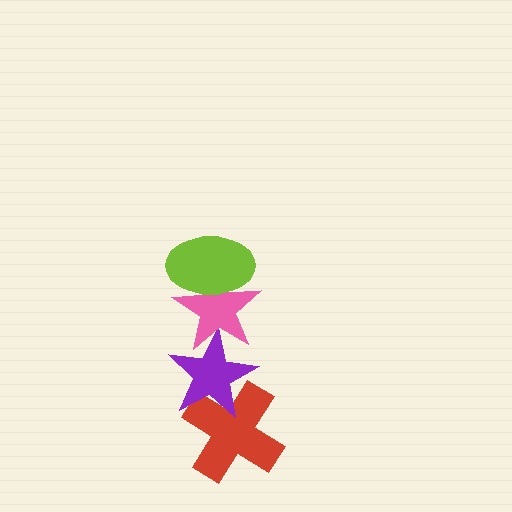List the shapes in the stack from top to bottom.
From top to bottom: the lime ellipse, the pink star, the purple star, the red cross.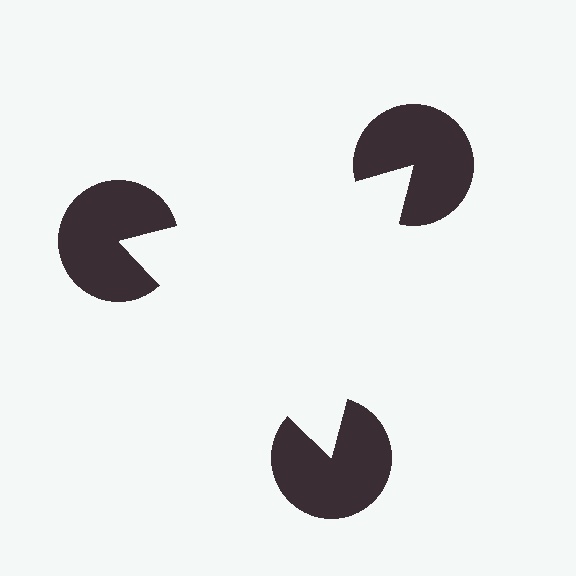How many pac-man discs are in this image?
There are 3 — one at each vertex of the illusory triangle.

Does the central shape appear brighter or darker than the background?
It typically appears slightly brighter than the background, even though no actual brightness change is drawn.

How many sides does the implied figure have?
3 sides.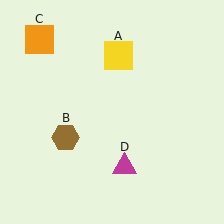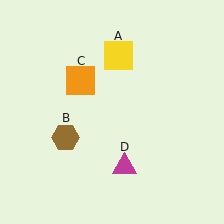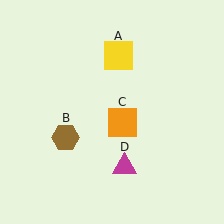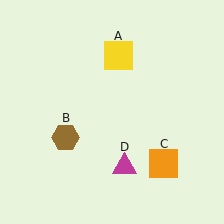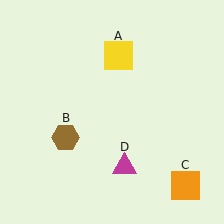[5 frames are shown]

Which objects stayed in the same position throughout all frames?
Yellow square (object A) and brown hexagon (object B) and magenta triangle (object D) remained stationary.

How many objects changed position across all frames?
1 object changed position: orange square (object C).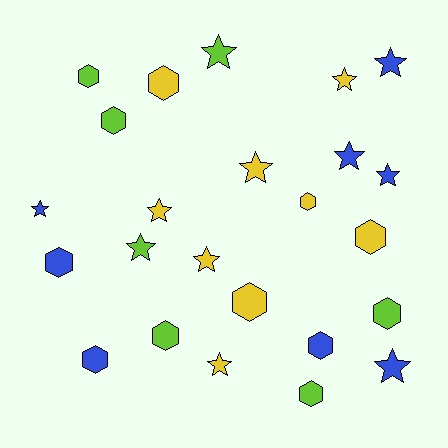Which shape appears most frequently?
Hexagon, with 12 objects.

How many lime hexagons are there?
There are 5 lime hexagons.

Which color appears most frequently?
Yellow, with 9 objects.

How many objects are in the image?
There are 24 objects.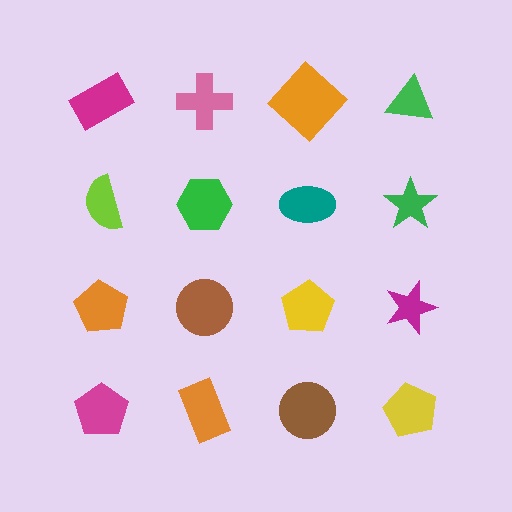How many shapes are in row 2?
4 shapes.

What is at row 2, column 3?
A teal ellipse.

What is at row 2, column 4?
A green star.